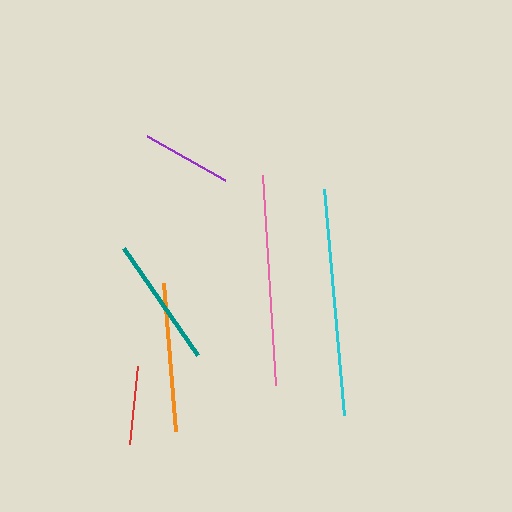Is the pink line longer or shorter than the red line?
The pink line is longer than the red line.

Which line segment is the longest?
The cyan line is the longest at approximately 227 pixels.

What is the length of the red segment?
The red segment is approximately 79 pixels long.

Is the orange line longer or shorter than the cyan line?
The cyan line is longer than the orange line.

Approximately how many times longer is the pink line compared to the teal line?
The pink line is approximately 1.6 times the length of the teal line.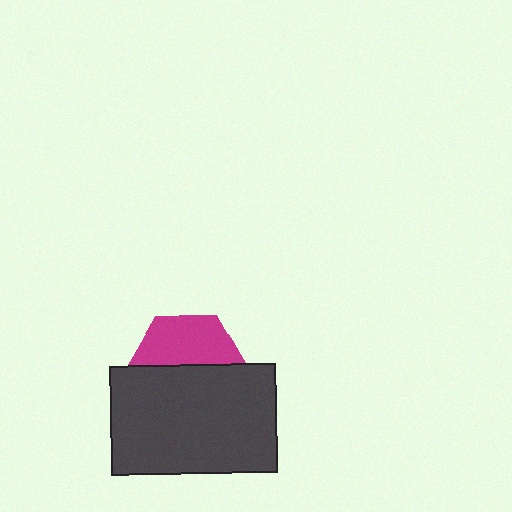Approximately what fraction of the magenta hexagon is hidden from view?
Roughly 54% of the magenta hexagon is hidden behind the dark gray rectangle.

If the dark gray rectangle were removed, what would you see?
You would see the complete magenta hexagon.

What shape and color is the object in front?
The object in front is a dark gray rectangle.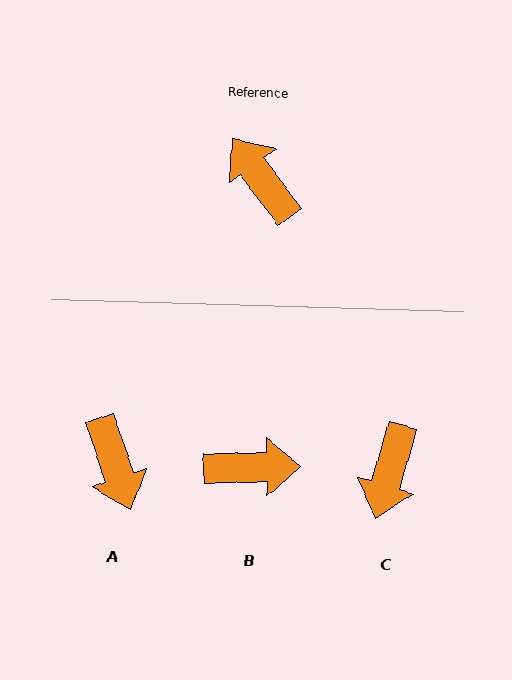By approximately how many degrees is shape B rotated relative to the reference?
Approximately 125 degrees clockwise.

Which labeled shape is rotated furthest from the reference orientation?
A, about 162 degrees away.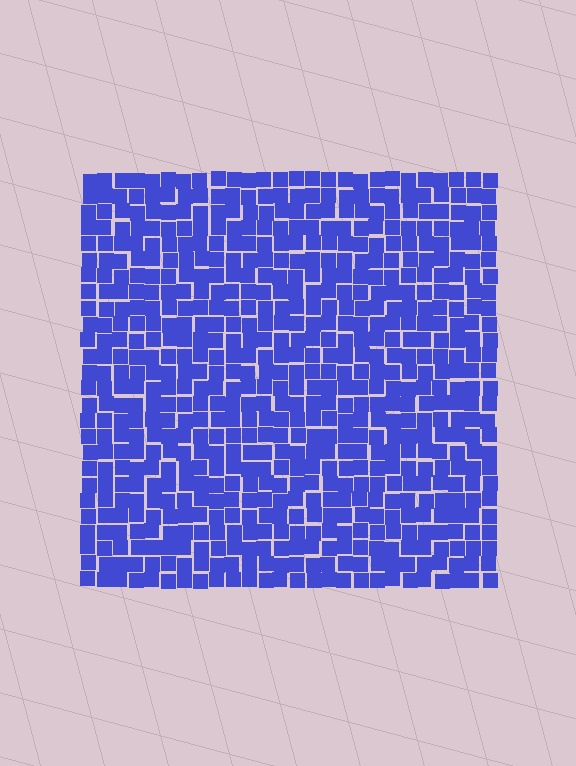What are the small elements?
The small elements are squares.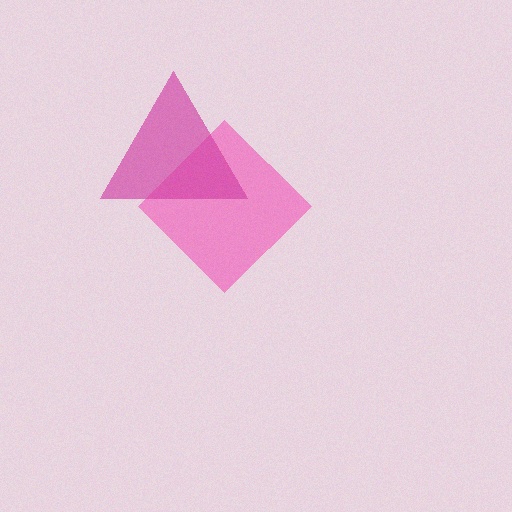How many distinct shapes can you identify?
There are 2 distinct shapes: a pink diamond, a magenta triangle.